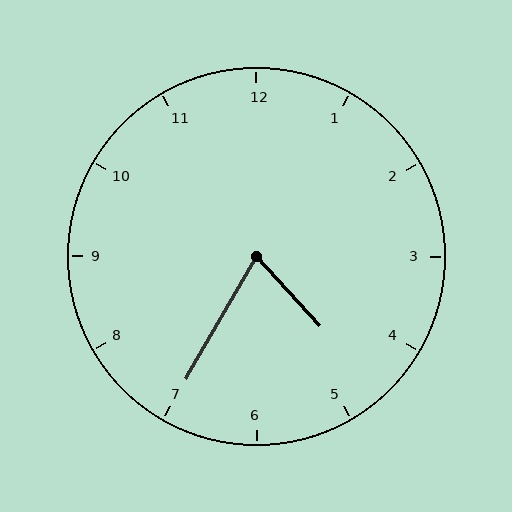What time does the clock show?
4:35.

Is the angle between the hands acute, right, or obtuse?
It is acute.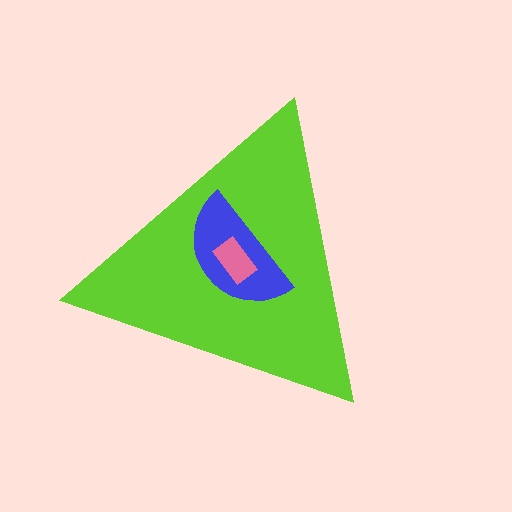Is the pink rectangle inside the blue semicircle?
Yes.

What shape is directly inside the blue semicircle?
The pink rectangle.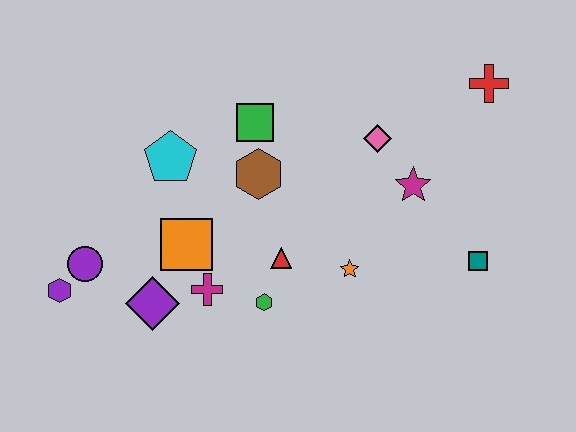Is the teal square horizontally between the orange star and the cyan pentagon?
No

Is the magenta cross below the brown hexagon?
Yes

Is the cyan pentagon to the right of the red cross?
No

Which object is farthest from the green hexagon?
The red cross is farthest from the green hexagon.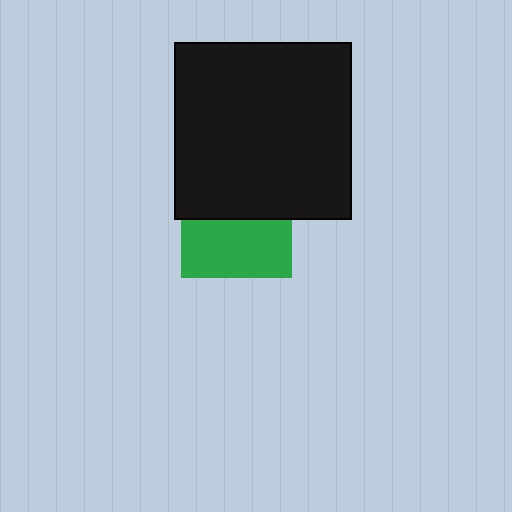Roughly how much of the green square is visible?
About half of it is visible (roughly 53%).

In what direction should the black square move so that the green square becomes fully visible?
The black square should move up. That is the shortest direction to clear the overlap and leave the green square fully visible.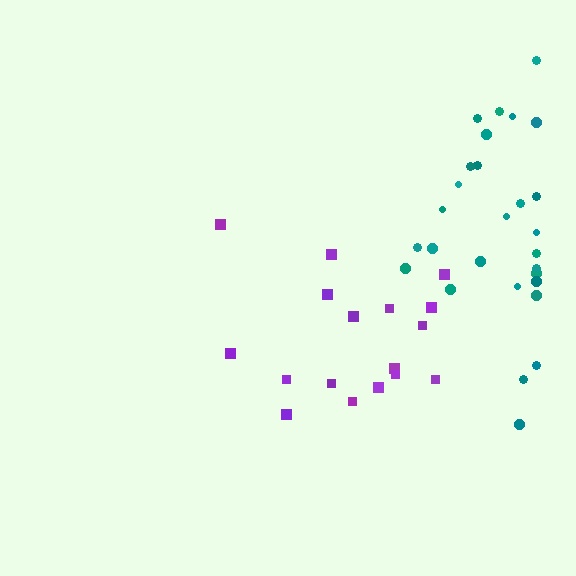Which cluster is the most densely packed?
Purple.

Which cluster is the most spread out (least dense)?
Teal.